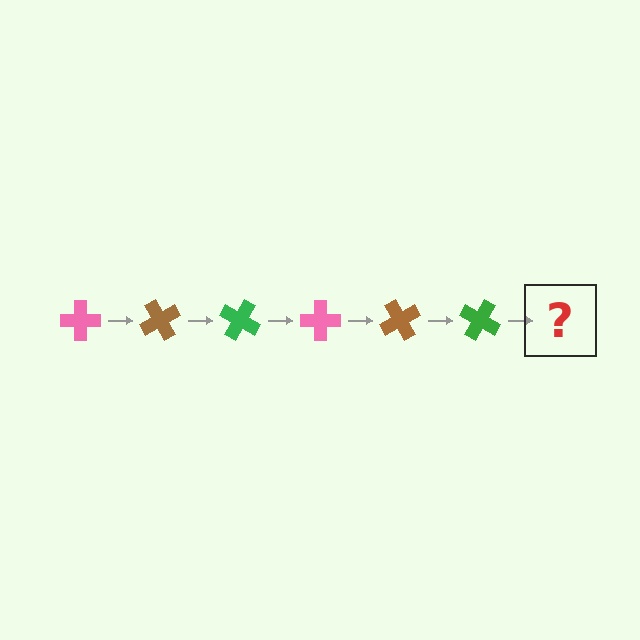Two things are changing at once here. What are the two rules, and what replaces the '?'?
The two rules are that it rotates 60 degrees each step and the color cycles through pink, brown, and green. The '?' should be a pink cross, rotated 360 degrees from the start.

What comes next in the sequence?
The next element should be a pink cross, rotated 360 degrees from the start.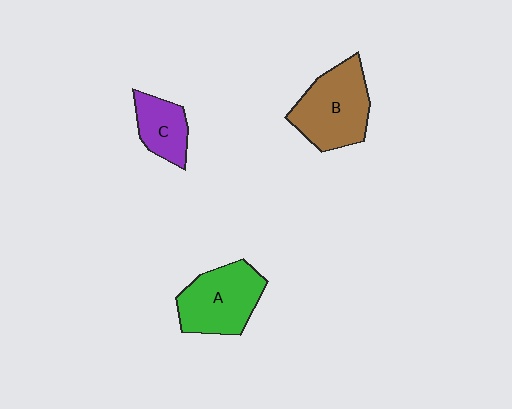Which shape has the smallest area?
Shape C (purple).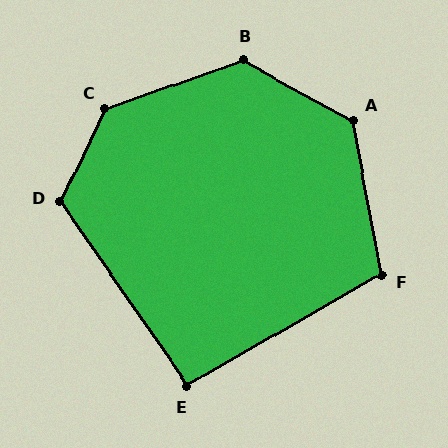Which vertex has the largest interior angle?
C, at approximately 136 degrees.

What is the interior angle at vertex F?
Approximately 109 degrees (obtuse).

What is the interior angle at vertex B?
Approximately 131 degrees (obtuse).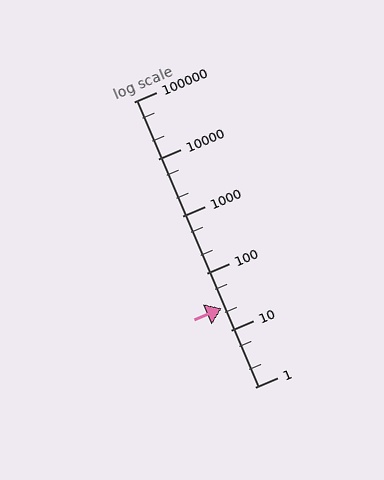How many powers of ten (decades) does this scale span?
The scale spans 5 decades, from 1 to 100000.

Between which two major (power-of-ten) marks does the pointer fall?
The pointer is between 10 and 100.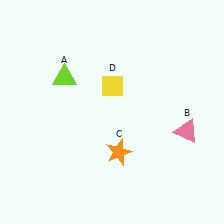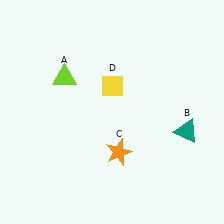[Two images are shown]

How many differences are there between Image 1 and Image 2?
There is 1 difference between the two images.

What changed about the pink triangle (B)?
In Image 1, B is pink. In Image 2, it changed to teal.